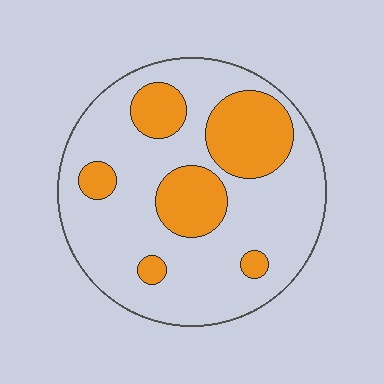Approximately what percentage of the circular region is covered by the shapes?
Approximately 25%.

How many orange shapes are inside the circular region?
6.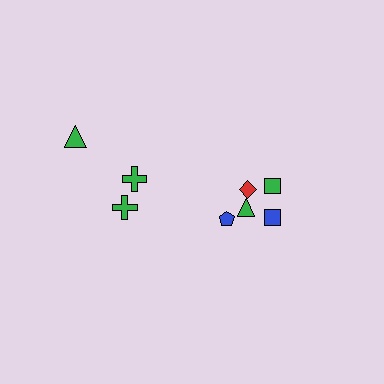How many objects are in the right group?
There are 5 objects.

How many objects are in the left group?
There are 3 objects.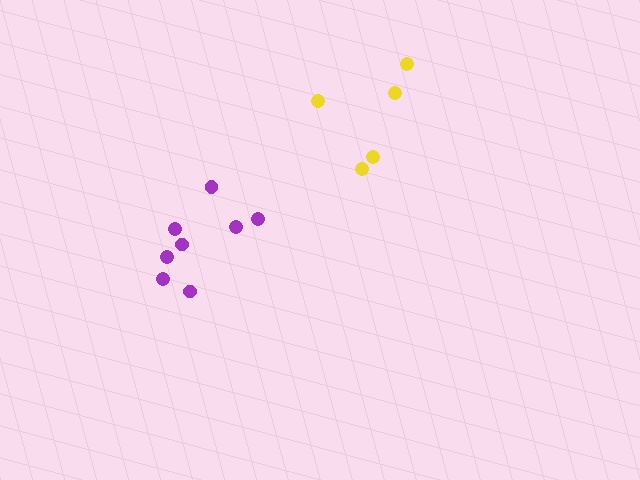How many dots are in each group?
Group 1: 5 dots, Group 2: 8 dots (13 total).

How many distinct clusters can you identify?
There are 2 distinct clusters.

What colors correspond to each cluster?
The clusters are colored: yellow, purple.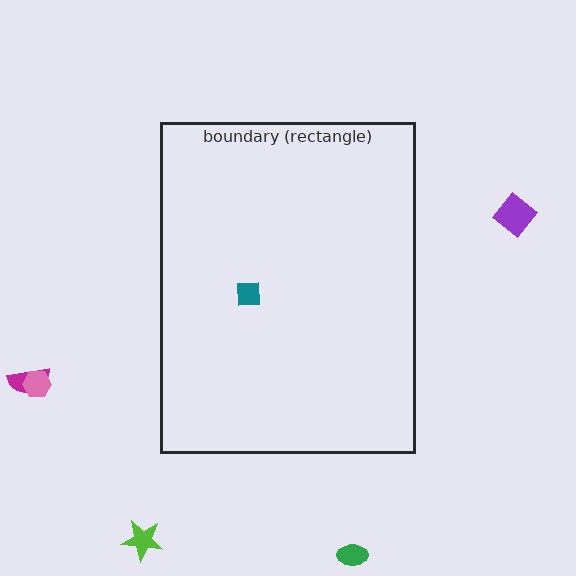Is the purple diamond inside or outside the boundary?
Outside.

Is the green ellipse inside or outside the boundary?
Outside.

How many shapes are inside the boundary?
1 inside, 5 outside.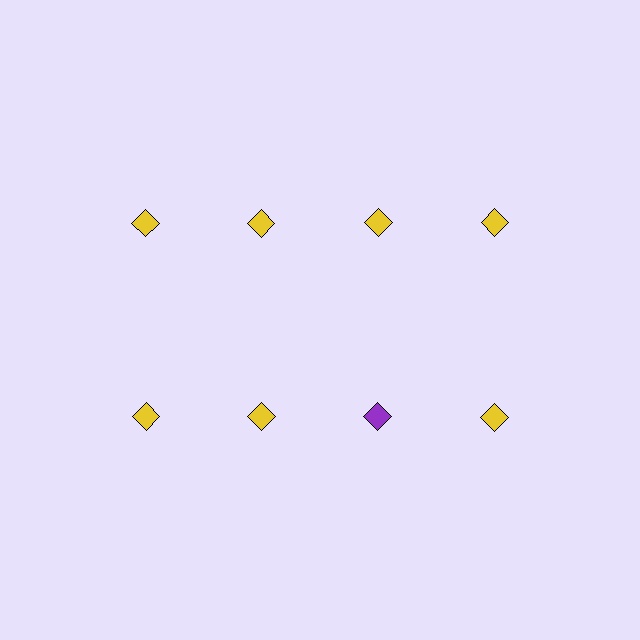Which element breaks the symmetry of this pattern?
The purple diamond in the second row, center column breaks the symmetry. All other shapes are yellow diamonds.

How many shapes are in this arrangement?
There are 8 shapes arranged in a grid pattern.